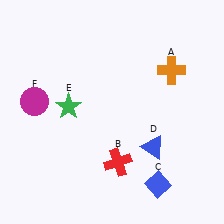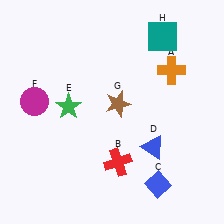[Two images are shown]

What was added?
A brown star (G), a teal square (H) were added in Image 2.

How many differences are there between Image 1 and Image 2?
There are 2 differences between the two images.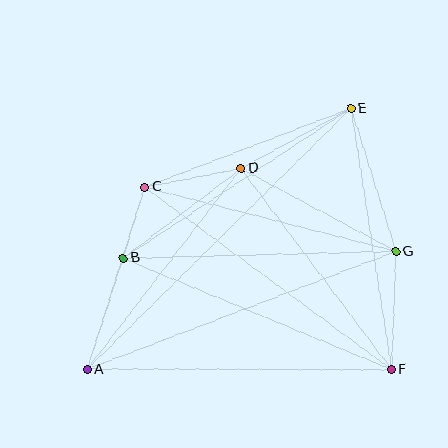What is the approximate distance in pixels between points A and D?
The distance between A and D is approximately 253 pixels.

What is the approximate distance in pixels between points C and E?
The distance between C and E is approximately 220 pixels.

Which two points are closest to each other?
Points B and C are closest to each other.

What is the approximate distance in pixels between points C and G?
The distance between C and G is approximately 259 pixels.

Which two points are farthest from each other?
Points A and E are farthest from each other.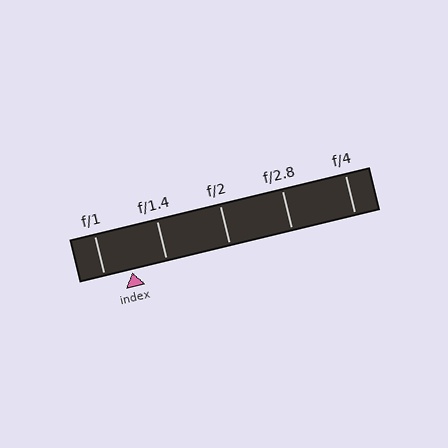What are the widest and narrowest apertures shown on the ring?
The widest aperture shown is f/1 and the narrowest is f/4.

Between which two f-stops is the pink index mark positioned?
The index mark is between f/1 and f/1.4.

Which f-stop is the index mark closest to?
The index mark is closest to f/1.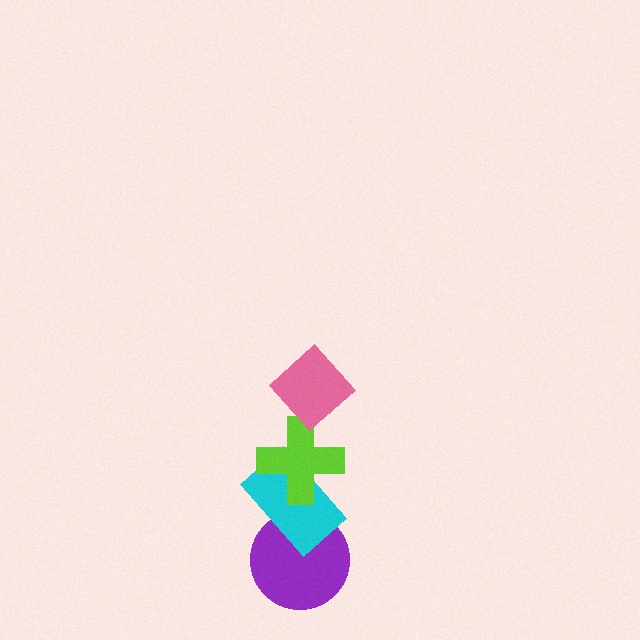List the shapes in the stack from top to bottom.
From top to bottom: the pink diamond, the lime cross, the cyan rectangle, the purple circle.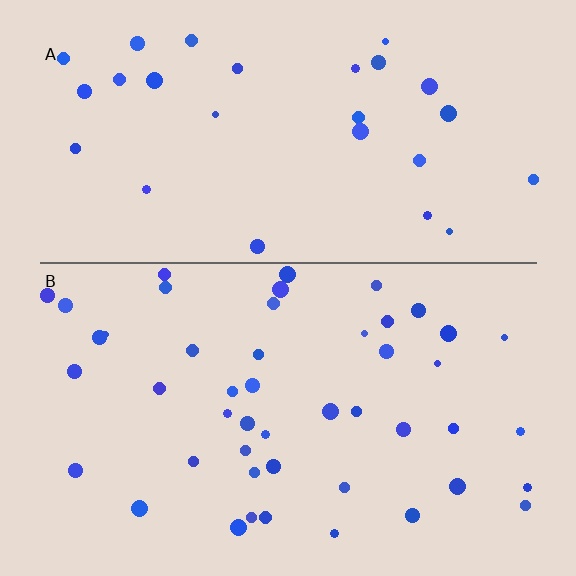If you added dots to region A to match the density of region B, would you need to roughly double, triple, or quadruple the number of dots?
Approximately double.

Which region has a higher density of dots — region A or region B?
B (the bottom).